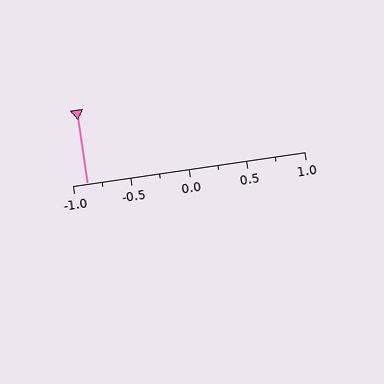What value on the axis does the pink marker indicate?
The marker indicates approximately -0.88.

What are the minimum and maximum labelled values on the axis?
The axis runs from -1.0 to 1.0.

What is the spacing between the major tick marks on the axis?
The major ticks are spaced 0.5 apart.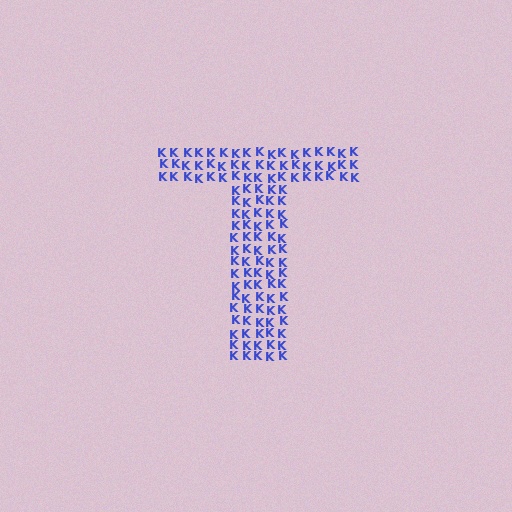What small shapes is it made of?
It is made of small letter K's.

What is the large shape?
The large shape is the letter T.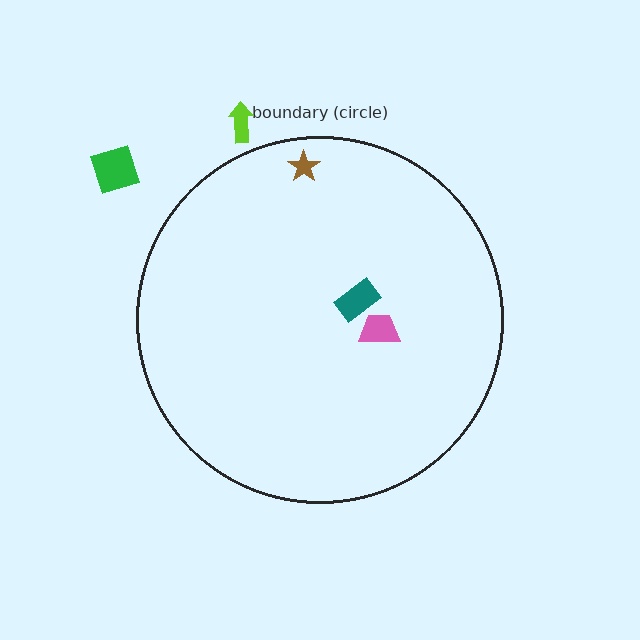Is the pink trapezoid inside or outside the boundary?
Inside.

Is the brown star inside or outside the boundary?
Inside.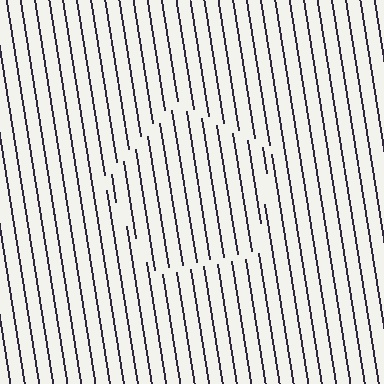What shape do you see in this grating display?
An illusory pentagon. The interior of the shape contains the same grating, shifted by half a period — the contour is defined by the phase discontinuity where line-ends from the inner and outer gratings abut.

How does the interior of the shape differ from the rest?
The interior of the shape contains the same grating, shifted by half a period — the contour is defined by the phase discontinuity where line-ends from the inner and outer gratings abut.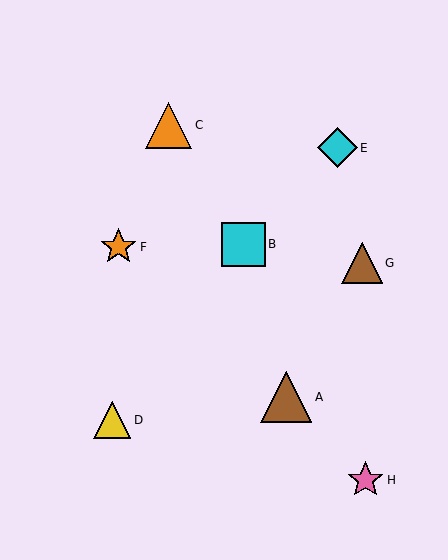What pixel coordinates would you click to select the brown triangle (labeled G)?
Click at (362, 263) to select the brown triangle G.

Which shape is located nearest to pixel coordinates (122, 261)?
The orange star (labeled F) at (118, 247) is nearest to that location.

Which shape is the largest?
The brown triangle (labeled A) is the largest.